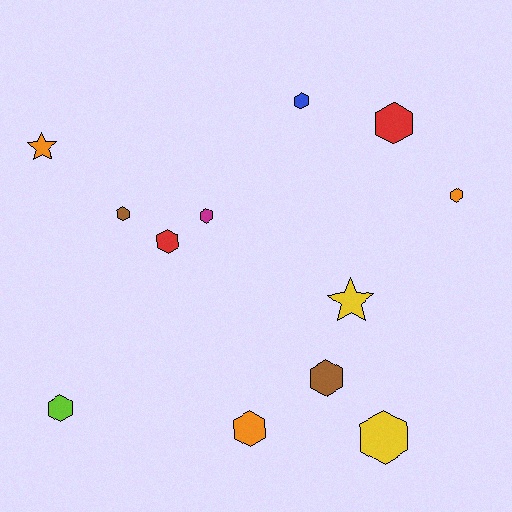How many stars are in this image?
There are 2 stars.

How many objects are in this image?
There are 12 objects.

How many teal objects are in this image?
There are no teal objects.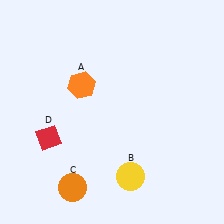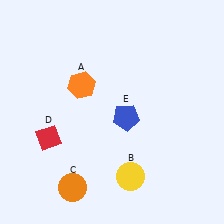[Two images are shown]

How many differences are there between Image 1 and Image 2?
There is 1 difference between the two images.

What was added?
A blue pentagon (E) was added in Image 2.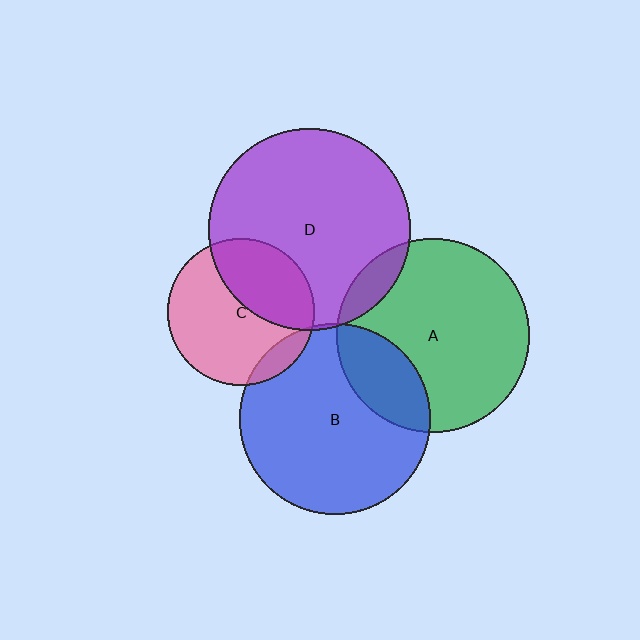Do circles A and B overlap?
Yes.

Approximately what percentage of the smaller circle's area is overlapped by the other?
Approximately 20%.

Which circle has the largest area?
Circle D (purple).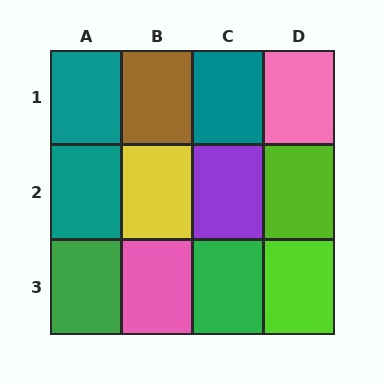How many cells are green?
2 cells are green.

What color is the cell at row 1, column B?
Brown.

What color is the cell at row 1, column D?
Pink.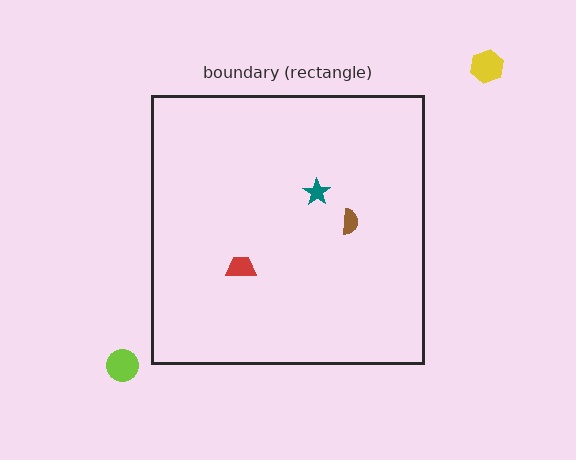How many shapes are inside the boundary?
3 inside, 2 outside.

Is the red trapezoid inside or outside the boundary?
Inside.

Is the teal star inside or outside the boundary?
Inside.